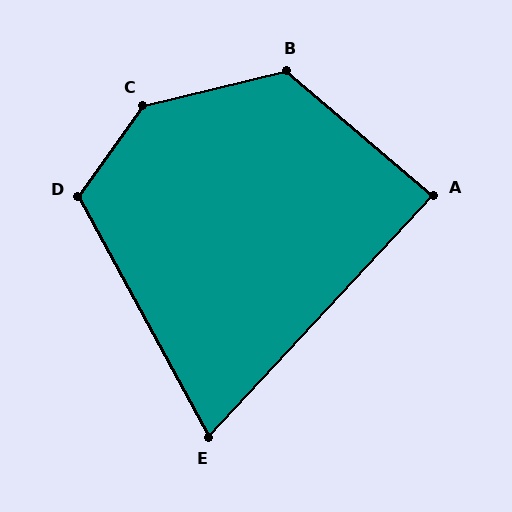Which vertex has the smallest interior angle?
E, at approximately 71 degrees.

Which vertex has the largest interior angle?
C, at approximately 140 degrees.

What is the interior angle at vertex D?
Approximately 116 degrees (obtuse).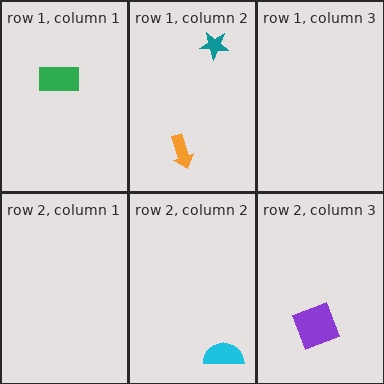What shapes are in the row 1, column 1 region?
The green rectangle.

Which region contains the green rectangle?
The row 1, column 1 region.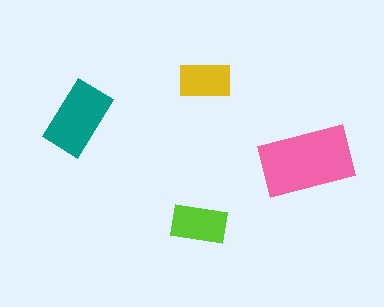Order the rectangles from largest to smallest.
the pink one, the teal one, the lime one, the yellow one.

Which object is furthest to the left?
The teal rectangle is leftmost.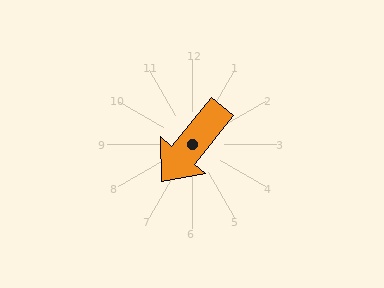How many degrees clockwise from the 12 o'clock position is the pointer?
Approximately 219 degrees.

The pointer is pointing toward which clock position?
Roughly 7 o'clock.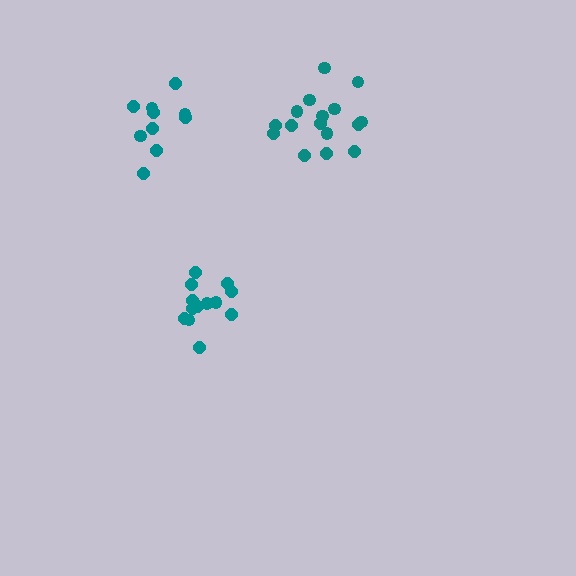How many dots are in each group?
Group 1: 14 dots, Group 2: 16 dots, Group 3: 10 dots (40 total).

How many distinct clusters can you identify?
There are 3 distinct clusters.